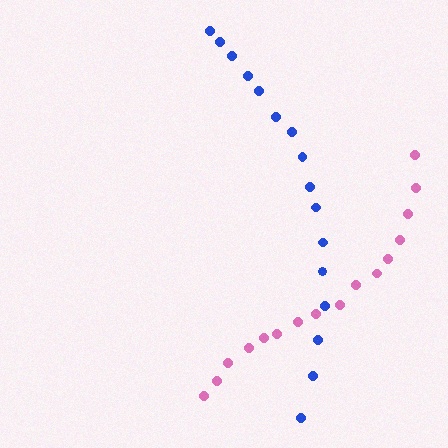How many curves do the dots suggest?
There are 2 distinct paths.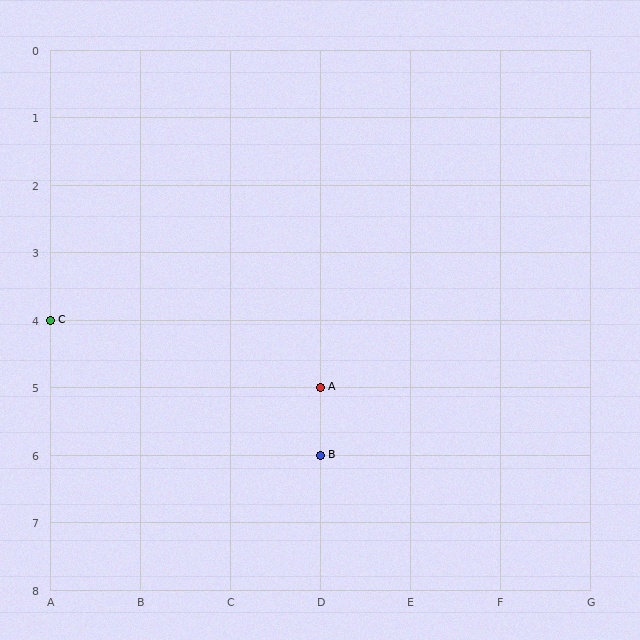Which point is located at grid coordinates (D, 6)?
Point B is at (D, 6).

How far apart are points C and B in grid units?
Points C and B are 3 columns and 2 rows apart (about 3.6 grid units diagonally).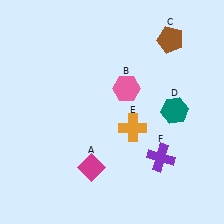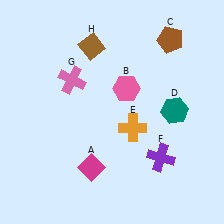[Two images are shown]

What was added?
A pink cross (G), a brown diamond (H) were added in Image 2.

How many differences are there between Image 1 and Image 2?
There are 2 differences between the two images.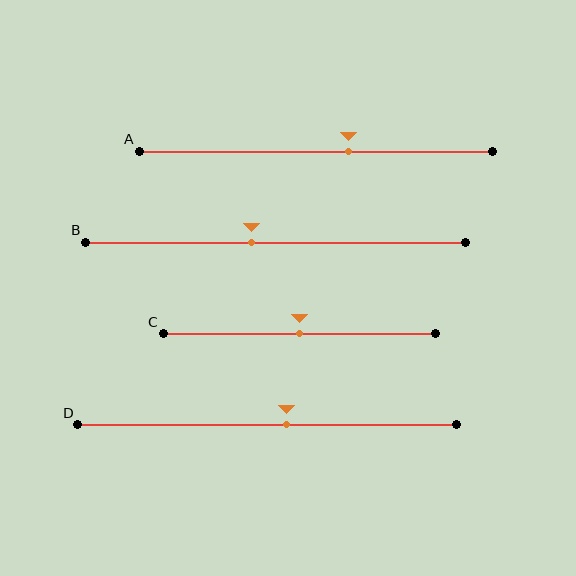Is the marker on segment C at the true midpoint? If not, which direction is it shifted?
Yes, the marker on segment C is at the true midpoint.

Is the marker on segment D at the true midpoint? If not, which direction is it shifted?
No, the marker on segment D is shifted to the right by about 5% of the segment length.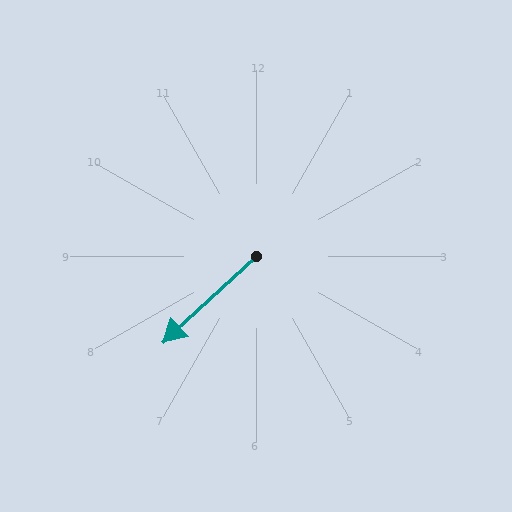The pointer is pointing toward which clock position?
Roughly 8 o'clock.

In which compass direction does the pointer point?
Southwest.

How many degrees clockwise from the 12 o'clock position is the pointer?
Approximately 227 degrees.